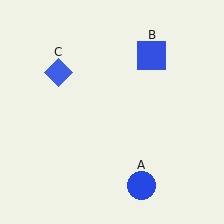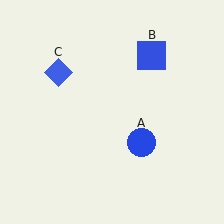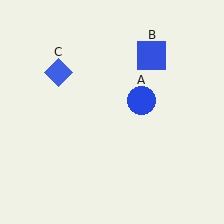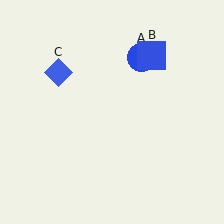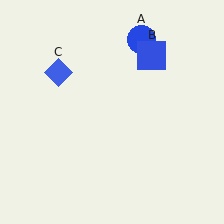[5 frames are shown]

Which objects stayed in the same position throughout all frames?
Blue square (object B) and blue diamond (object C) remained stationary.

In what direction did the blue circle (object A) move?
The blue circle (object A) moved up.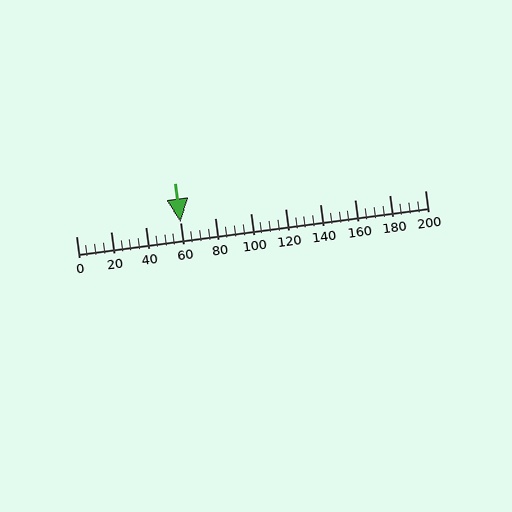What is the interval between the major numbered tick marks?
The major tick marks are spaced 20 units apart.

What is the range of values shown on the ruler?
The ruler shows values from 0 to 200.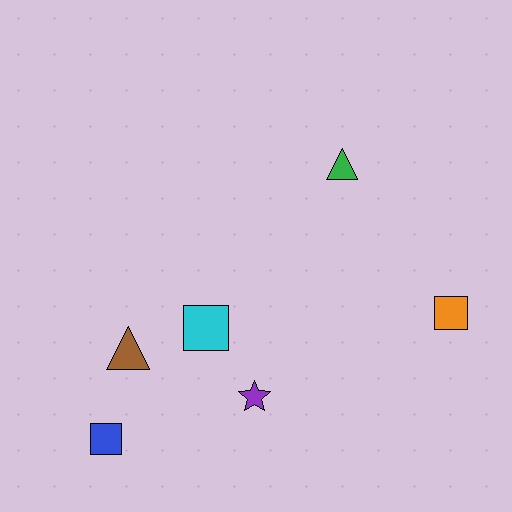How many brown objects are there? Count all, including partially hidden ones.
There is 1 brown object.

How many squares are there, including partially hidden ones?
There are 3 squares.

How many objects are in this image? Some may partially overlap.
There are 6 objects.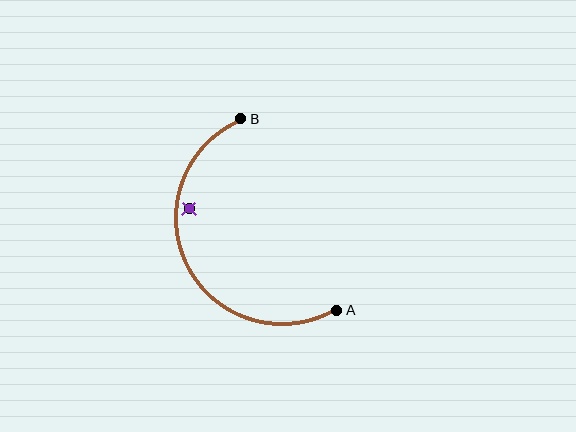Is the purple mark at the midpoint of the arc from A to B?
No — the purple mark does not lie on the arc at all. It sits slightly inside the curve.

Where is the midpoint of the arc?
The arc midpoint is the point on the curve farthest from the straight line joining A and B. It sits to the left of that line.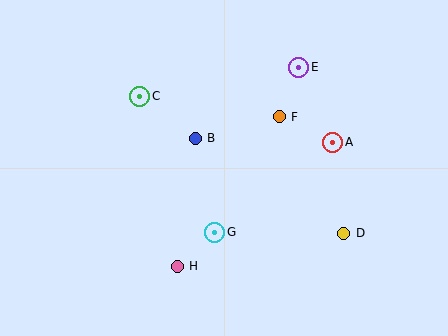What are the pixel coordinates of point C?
Point C is at (140, 96).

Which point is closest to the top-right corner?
Point E is closest to the top-right corner.